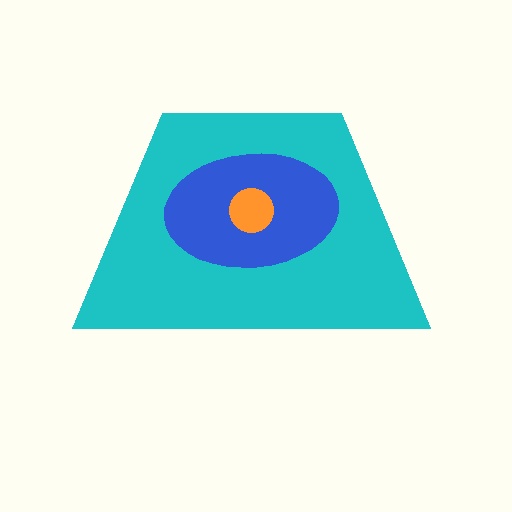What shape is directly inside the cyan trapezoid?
The blue ellipse.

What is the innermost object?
The orange circle.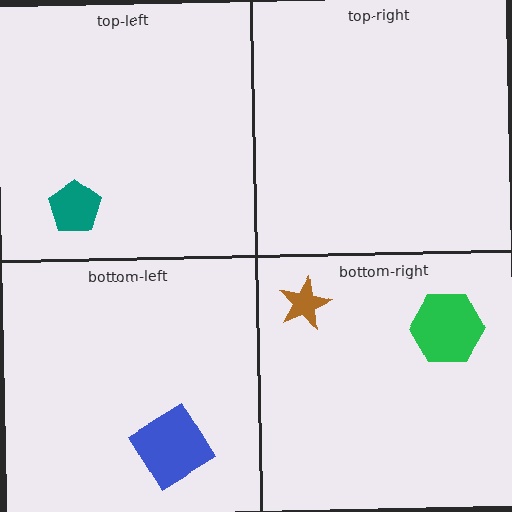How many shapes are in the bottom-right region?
2.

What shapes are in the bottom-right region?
The brown star, the green hexagon.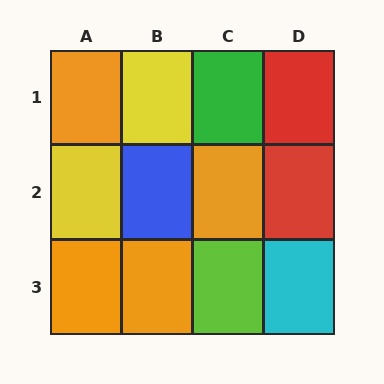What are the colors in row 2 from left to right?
Yellow, blue, orange, red.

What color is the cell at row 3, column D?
Cyan.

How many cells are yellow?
2 cells are yellow.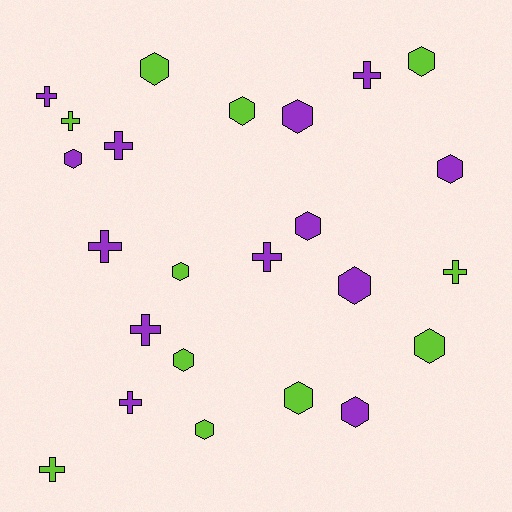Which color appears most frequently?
Purple, with 13 objects.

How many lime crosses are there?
There are 3 lime crosses.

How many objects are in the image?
There are 24 objects.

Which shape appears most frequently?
Hexagon, with 14 objects.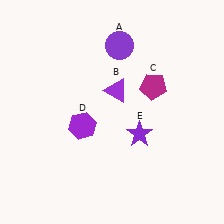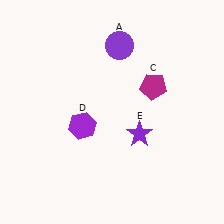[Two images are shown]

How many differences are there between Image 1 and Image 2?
There is 1 difference between the two images.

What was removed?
The purple triangle (B) was removed in Image 2.